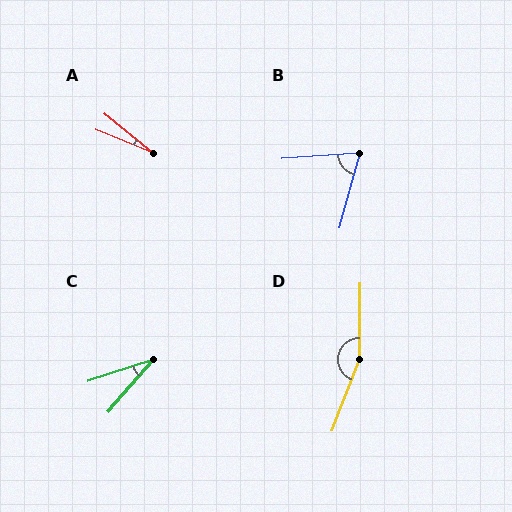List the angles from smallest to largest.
A (16°), C (31°), B (71°), D (159°).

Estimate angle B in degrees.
Approximately 71 degrees.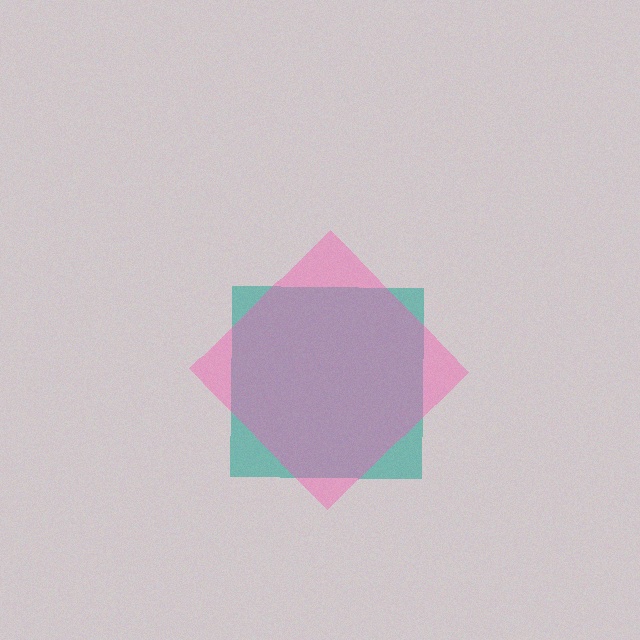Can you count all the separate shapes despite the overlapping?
Yes, there are 2 separate shapes.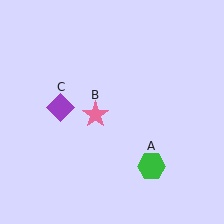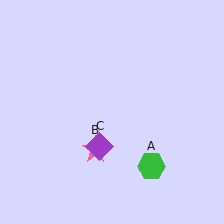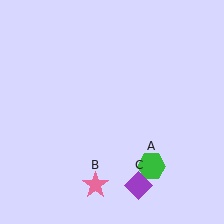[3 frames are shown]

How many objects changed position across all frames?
2 objects changed position: pink star (object B), purple diamond (object C).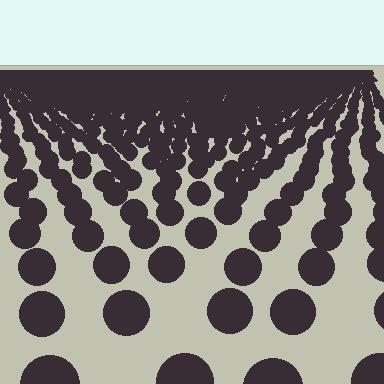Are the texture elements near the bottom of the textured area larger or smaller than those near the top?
Larger. Near the bottom, elements are closer to the viewer and appear at a bigger on-screen size.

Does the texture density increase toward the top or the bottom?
Density increases toward the top.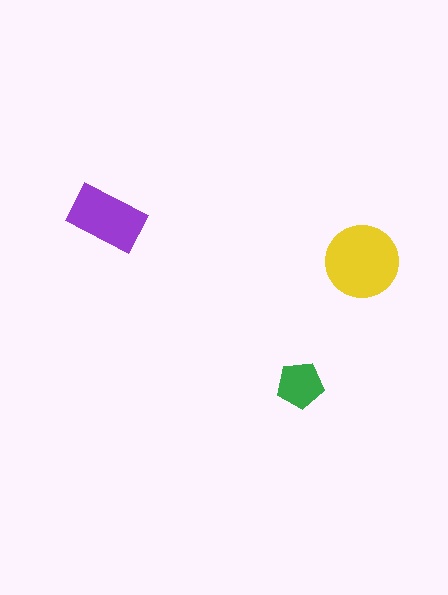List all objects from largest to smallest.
The yellow circle, the purple rectangle, the green pentagon.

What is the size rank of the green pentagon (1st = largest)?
3rd.